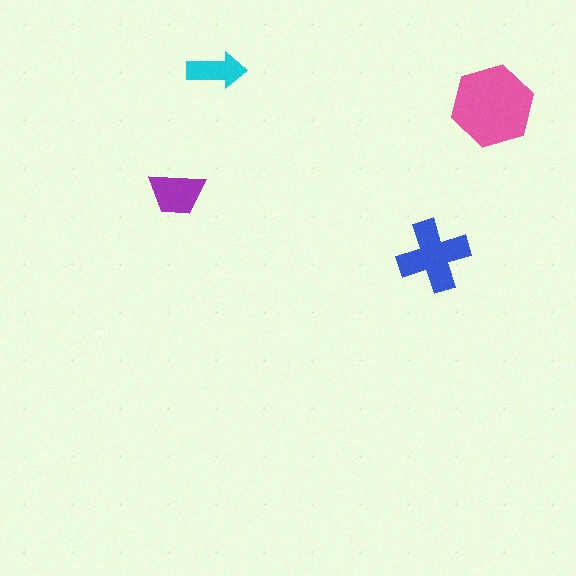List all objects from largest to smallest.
The pink hexagon, the blue cross, the purple trapezoid, the cyan arrow.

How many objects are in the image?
There are 4 objects in the image.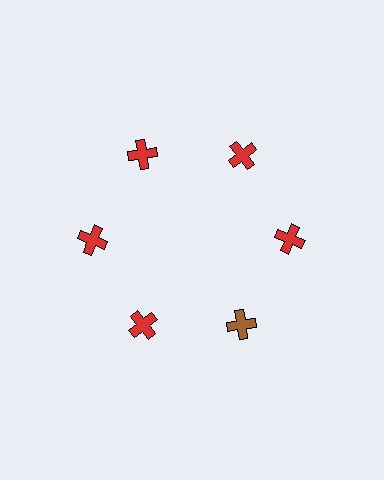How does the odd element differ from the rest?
It has a different color: brown instead of red.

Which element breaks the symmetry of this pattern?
The brown cross at roughly the 5 o'clock position breaks the symmetry. All other shapes are red crosses.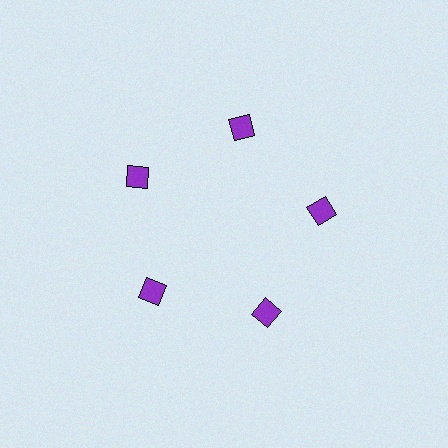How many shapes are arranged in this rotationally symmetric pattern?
There are 5 shapes, arranged in 5 groups of 1.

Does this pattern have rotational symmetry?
Yes, this pattern has 5-fold rotational symmetry. It looks the same after rotating 72 degrees around the center.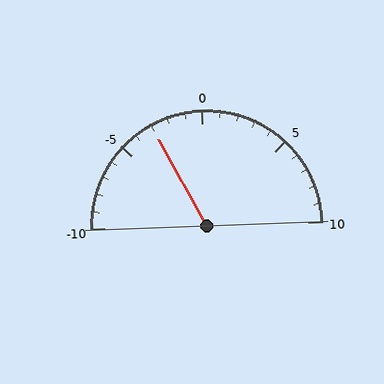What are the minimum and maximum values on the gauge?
The gauge ranges from -10 to 10.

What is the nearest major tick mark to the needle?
The nearest major tick mark is -5.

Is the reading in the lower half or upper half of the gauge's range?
The reading is in the lower half of the range (-10 to 10).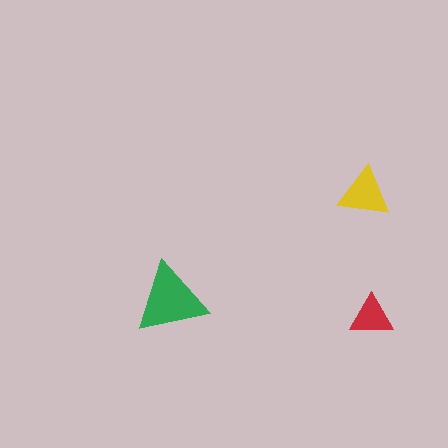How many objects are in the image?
There are 3 objects in the image.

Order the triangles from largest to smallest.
the green one, the yellow one, the red one.